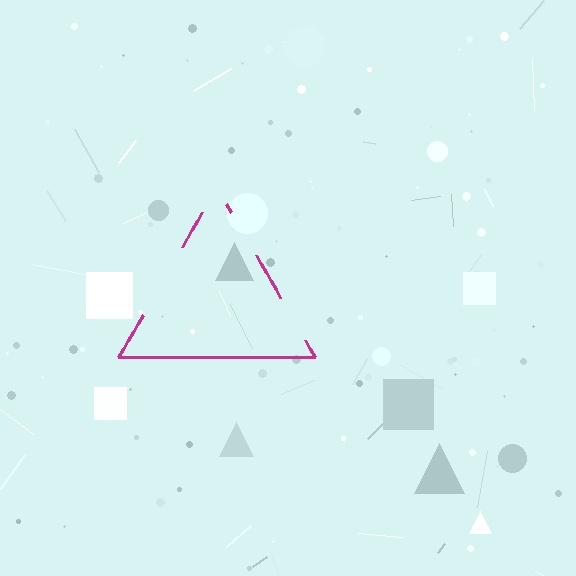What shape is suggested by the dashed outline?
The dashed outline suggests a triangle.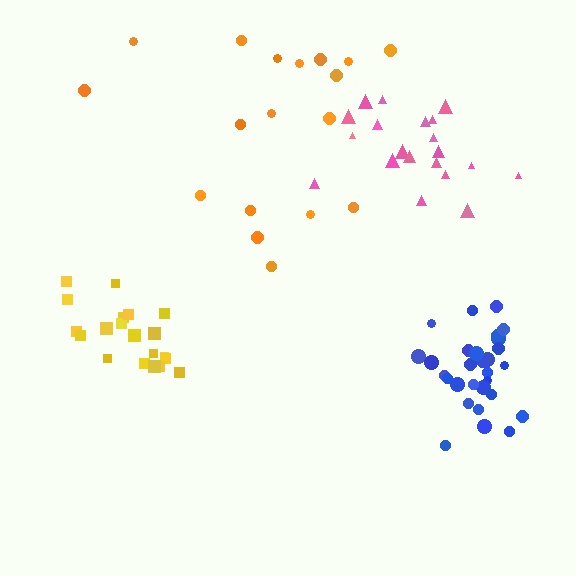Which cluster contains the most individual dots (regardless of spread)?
Blue (31).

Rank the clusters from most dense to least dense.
blue, yellow, pink, orange.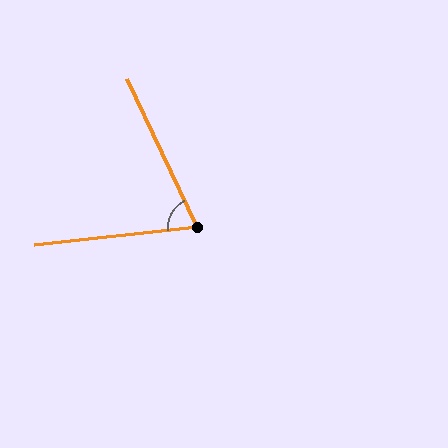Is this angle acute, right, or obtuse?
It is acute.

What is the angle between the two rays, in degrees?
Approximately 71 degrees.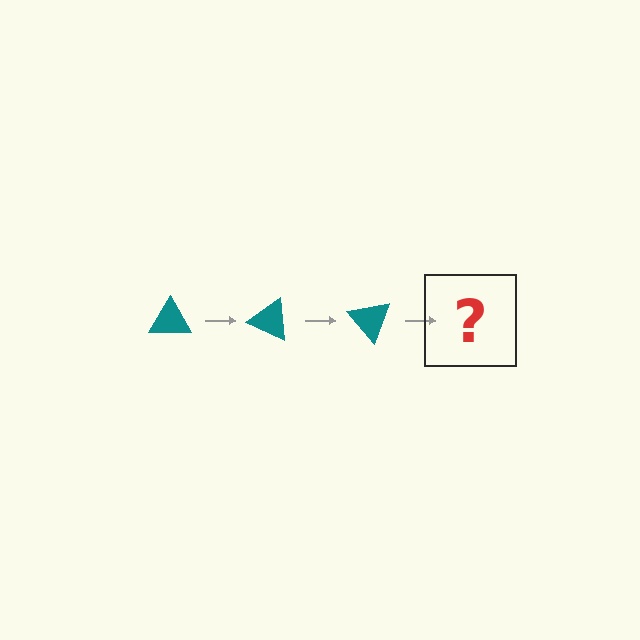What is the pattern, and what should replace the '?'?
The pattern is that the triangle rotates 25 degrees each step. The '?' should be a teal triangle rotated 75 degrees.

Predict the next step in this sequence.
The next step is a teal triangle rotated 75 degrees.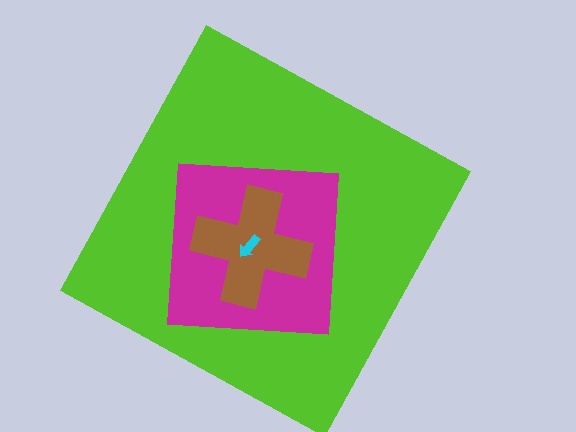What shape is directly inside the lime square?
The magenta square.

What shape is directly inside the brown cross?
The cyan arrow.